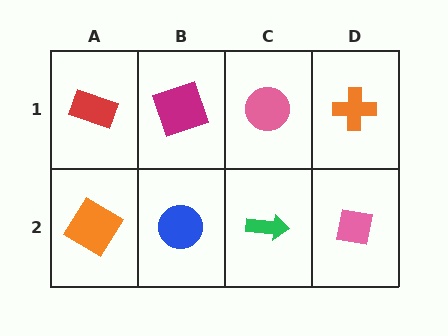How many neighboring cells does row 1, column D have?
2.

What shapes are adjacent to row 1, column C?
A green arrow (row 2, column C), a magenta square (row 1, column B), an orange cross (row 1, column D).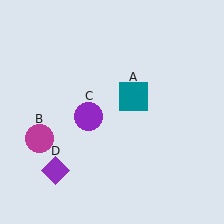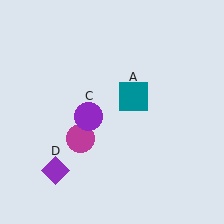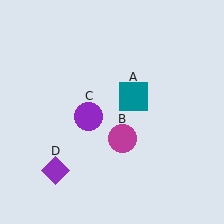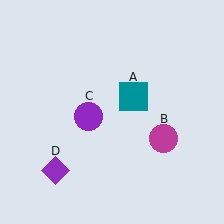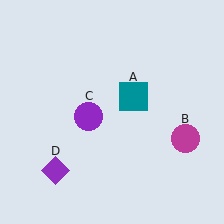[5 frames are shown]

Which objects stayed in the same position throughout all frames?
Teal square (object A) and purple circle (object C) and purple diamond (object D) remained stationary.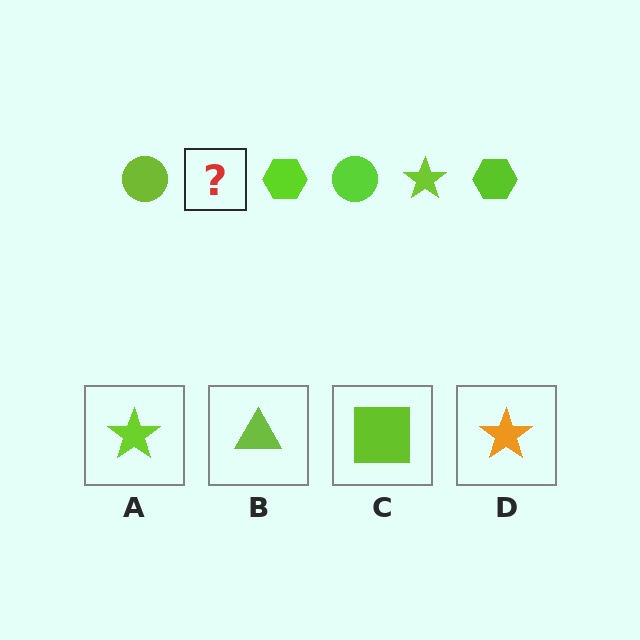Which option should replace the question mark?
Option A.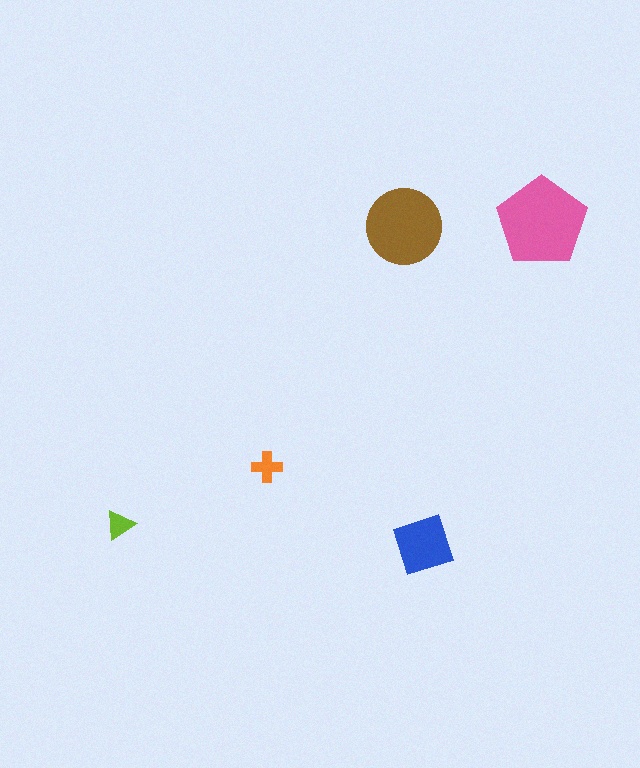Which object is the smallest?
The lime triangle.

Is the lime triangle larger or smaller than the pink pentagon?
Smaller.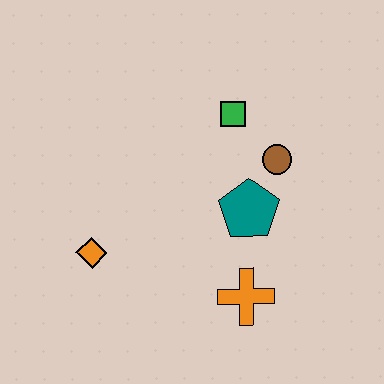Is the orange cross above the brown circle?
No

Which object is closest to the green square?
The brown circle is closest to the green square.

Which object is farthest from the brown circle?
The orange diamond is farthest from the brown circle.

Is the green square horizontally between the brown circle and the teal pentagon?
No